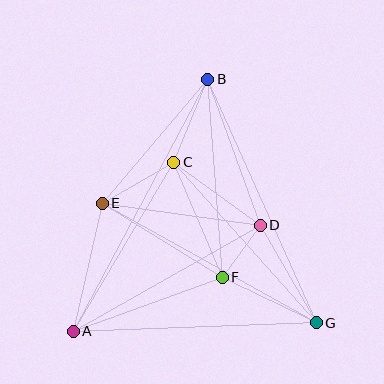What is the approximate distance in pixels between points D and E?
The distance between D and E is approximately 160 pixels.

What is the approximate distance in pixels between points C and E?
The distance between C and E is approximately 83 pixels.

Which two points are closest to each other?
Points D and F are closest to each other.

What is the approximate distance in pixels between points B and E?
The distance between B and E is approximately 163 pixels.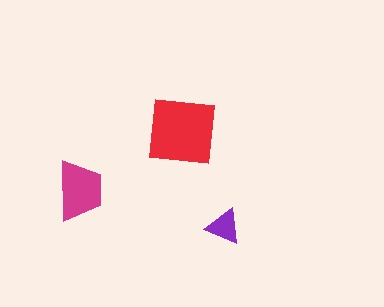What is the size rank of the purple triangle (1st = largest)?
3rd.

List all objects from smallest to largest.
The purple triangle, the magenta trapezoid, the red square.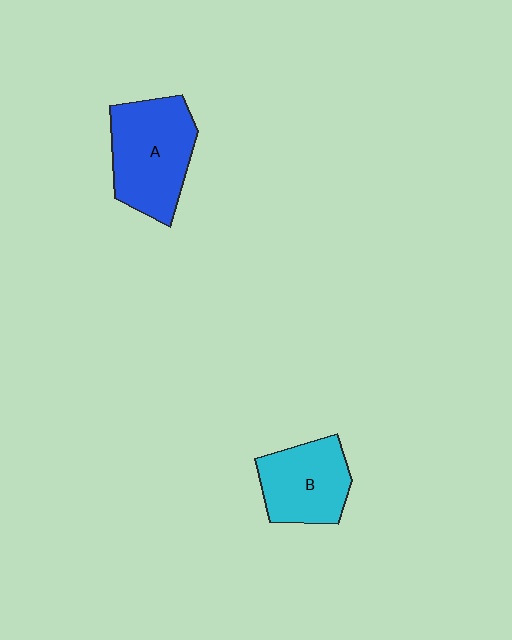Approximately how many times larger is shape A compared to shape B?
Approximately 1.3 times.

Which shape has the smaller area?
Shape B (cyan).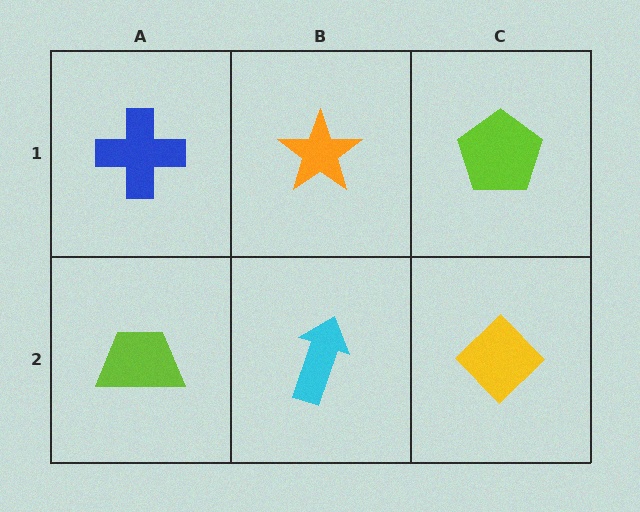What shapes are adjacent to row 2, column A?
A blue cross (row 1, column A), a cyan arrow (row 2, column B).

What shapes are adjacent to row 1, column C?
A yellow diamond (row 2, column C), an orange star (row 1, column B).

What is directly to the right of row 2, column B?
A yellow diamond.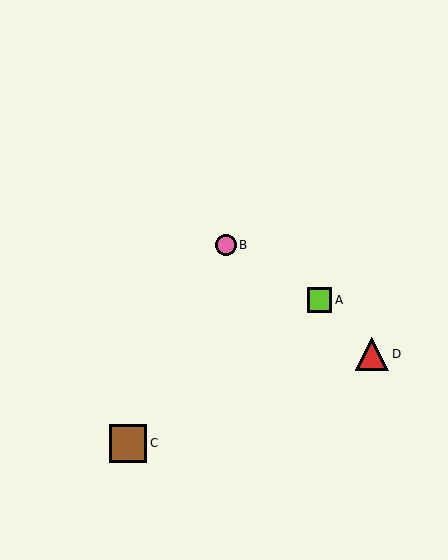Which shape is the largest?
The brown square (labeled C) is the largest.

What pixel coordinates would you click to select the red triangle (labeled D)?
Click at (372, 354) to select the red triangle D.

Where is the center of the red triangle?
The center of the red triangle is at (372, 354).